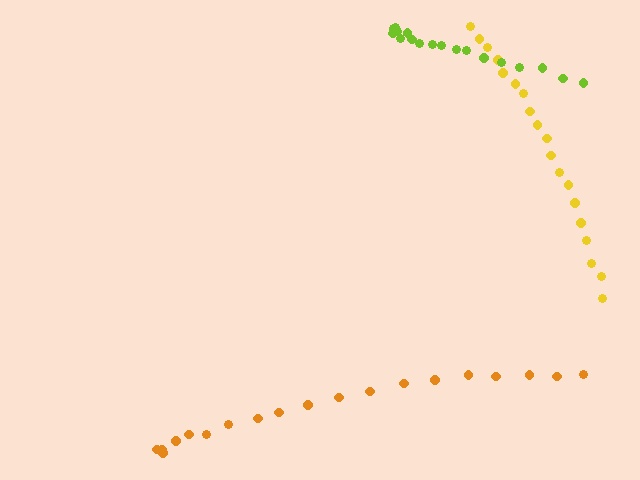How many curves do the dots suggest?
There are 3 distinct paths.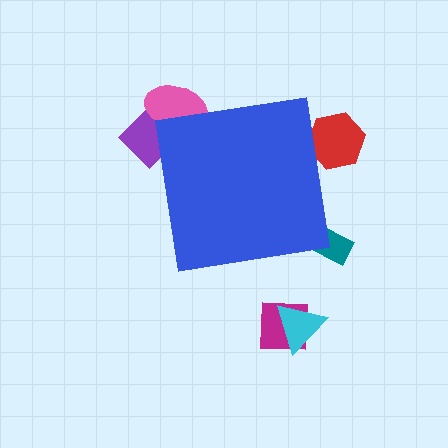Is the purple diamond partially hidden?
Yes, the purple diamond is partially hidden behind the blue square.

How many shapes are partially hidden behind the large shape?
4 shapes are partially hidden.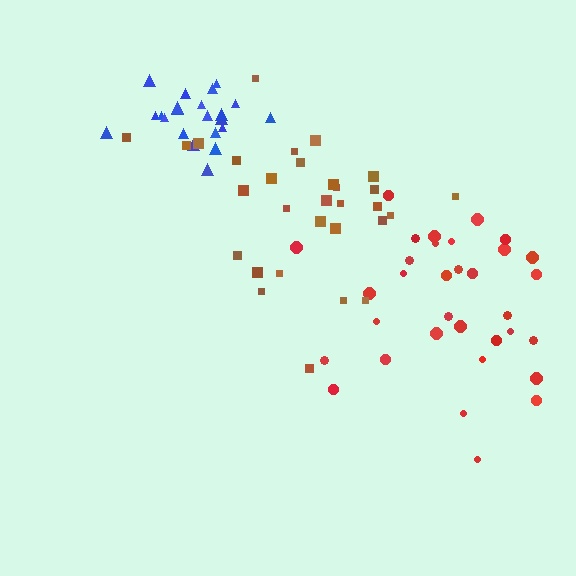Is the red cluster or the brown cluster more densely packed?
Red.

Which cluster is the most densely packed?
Blue.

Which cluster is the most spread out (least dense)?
Brown.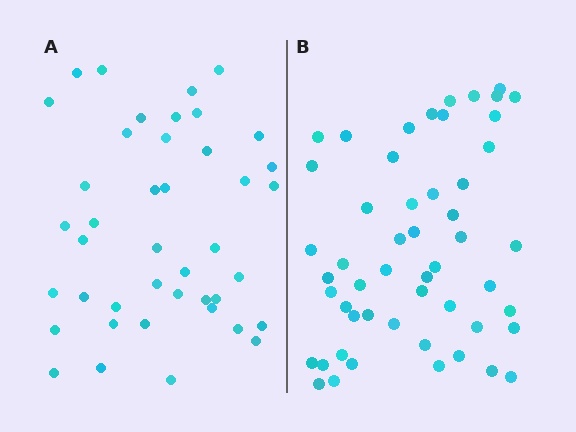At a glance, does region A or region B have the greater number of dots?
Region B (the right region) has more dots.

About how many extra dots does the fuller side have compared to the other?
Region B has roughly 10 or so more dots than region A.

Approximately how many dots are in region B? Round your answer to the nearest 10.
About 50 dots. (The exact count is 52, which rounds to 50.)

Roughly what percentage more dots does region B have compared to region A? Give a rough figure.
About 25% more.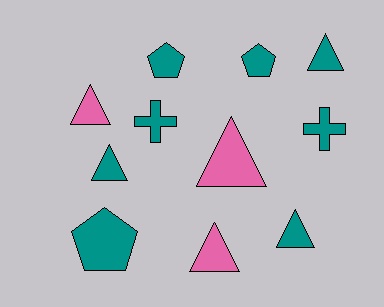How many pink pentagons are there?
There are no pink pentagons.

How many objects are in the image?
There are 11 objects.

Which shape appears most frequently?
Triangle, with 6 objects.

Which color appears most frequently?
Teal, with 8 objects.